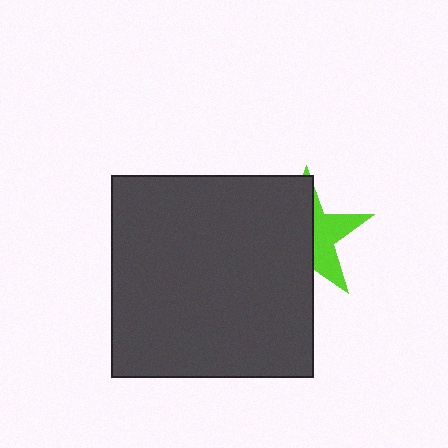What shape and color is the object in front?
The object in front is a dark gray square.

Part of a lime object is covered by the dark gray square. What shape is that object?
It is a star.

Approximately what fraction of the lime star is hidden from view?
Roughly 60% of the lime star is hidden behind the dark gray square.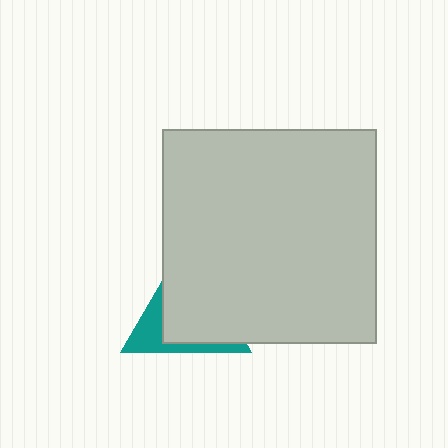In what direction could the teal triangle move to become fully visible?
The teal triangle could move toward the lower-left. That would shift it out from behind the light gray square entirely.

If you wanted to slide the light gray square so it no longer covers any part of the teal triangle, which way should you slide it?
Slide it toward the upper-right — that is the most direct way to separate the two shapes.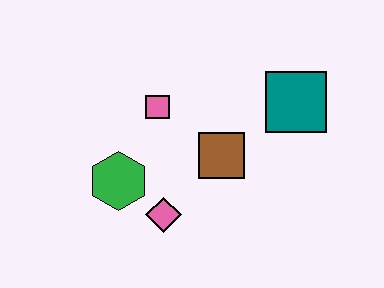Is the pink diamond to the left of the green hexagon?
No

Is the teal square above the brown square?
Yes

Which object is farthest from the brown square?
The green hexagon is farthest from the brown square.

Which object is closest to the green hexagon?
The pink diamond is closest to the green hexagon.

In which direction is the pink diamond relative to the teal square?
The pink diamond is to the left of the teal square.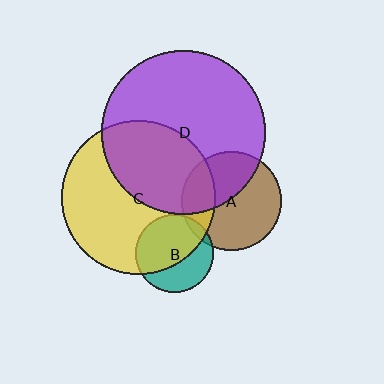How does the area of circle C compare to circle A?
Approximately 2.4 times.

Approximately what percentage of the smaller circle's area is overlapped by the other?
Approximately 5%.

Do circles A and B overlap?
Yes.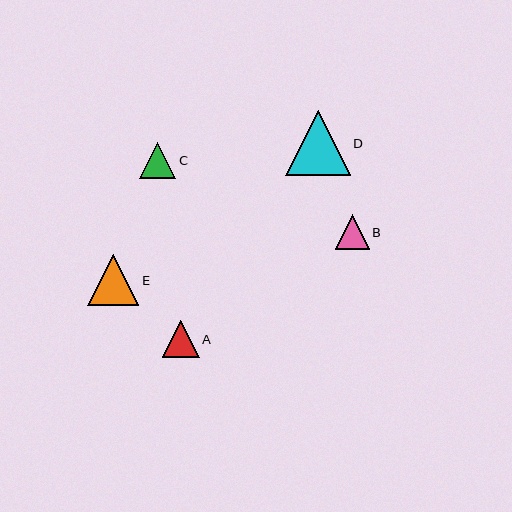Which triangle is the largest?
Triangle D is the largest with a size of approximately 64 pixels.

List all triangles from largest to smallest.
From largest to smallest: D, E, A, C, B.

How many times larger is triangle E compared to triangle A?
Triangle E is approximately 1.4 times the size of triangle A.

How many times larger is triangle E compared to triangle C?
Triangle E is approximately 1.4 times the size of triangle C.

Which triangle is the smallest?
Triangle B is the smallest with a size of approximately 34 pixels.